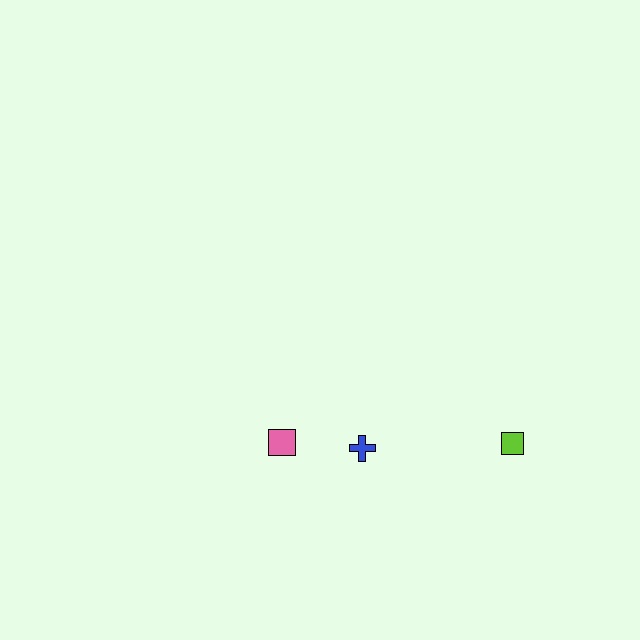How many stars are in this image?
There are no stars.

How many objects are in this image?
There are 3 objects.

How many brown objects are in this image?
There are no brown objects.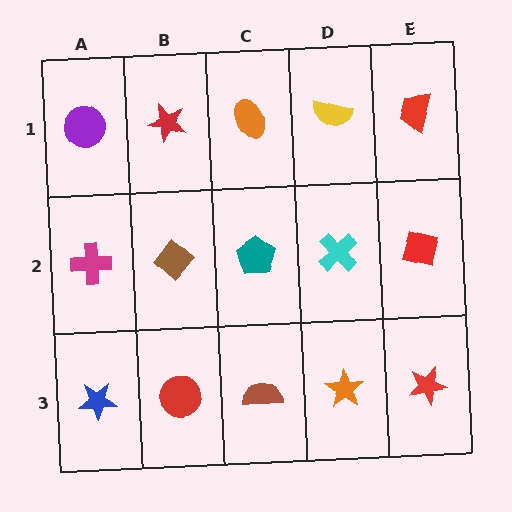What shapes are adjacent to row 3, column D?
A cyan cross (row 2, column D), a brown semicircle (row 3, column C), a red star (row 3, column E).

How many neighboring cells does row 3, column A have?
2.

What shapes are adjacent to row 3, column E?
A red square (row 2, column E), an orange star (row 3, column D).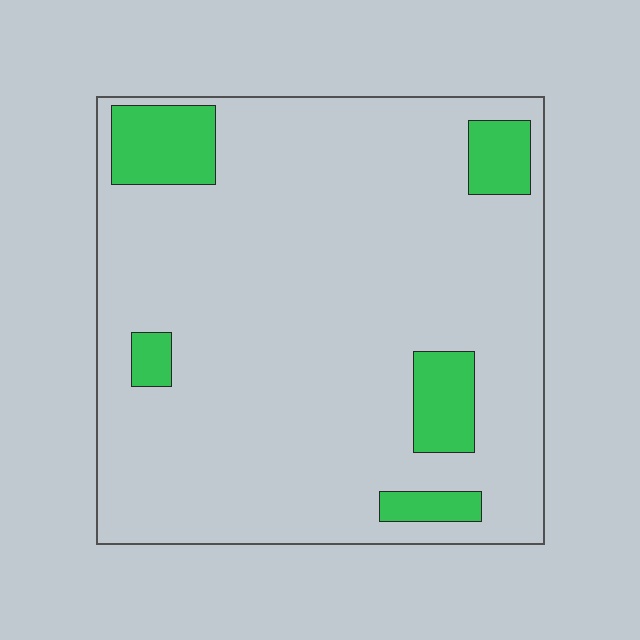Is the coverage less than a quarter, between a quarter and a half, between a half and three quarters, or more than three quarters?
Less than a quarter.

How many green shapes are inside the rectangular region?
5.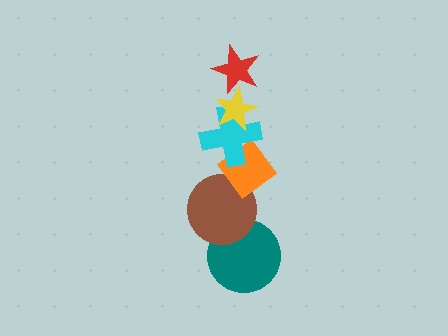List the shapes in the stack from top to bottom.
From top to bottom: the red star, the yellow star, the cyan cross, the orange diamond, the brown circle, the teal circle.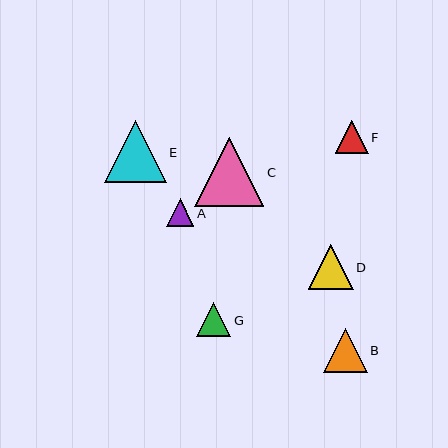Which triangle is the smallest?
Triangle A is the smallest with a size of approximately 28 pixels.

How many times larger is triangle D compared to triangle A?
Triangle D is approximately 1.6 times the size of triangle A.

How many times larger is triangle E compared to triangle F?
Triangle E is approximately 1.9 times the size of triangle F.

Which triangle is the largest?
Triangle C is the largest with a size of approximately 69 pixels.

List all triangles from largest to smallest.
From largest to smallest: C, E, D, B, G, F, A.